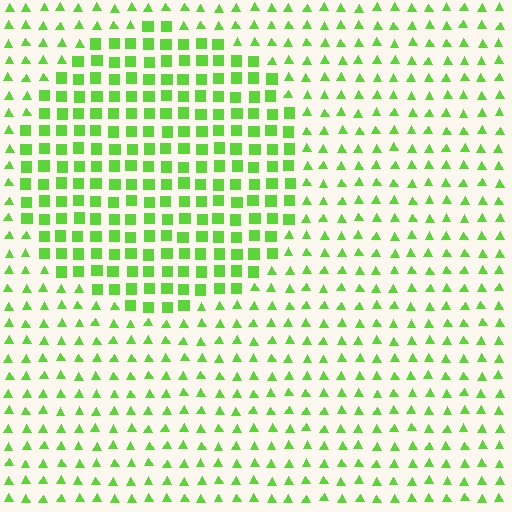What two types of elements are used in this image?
The image uses squares inside the circle region and triangles outside it.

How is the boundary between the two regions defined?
The boundary is defined by a change in element shape: squares inside vs. triangles outside. All elements share the same color and spacing.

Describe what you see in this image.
The image is filled with small lime elements arranged in a uniform grid. A circle-shaped region contains squares, while the surrounding area contains triangles. The boundary is defined purely by the change in element shape.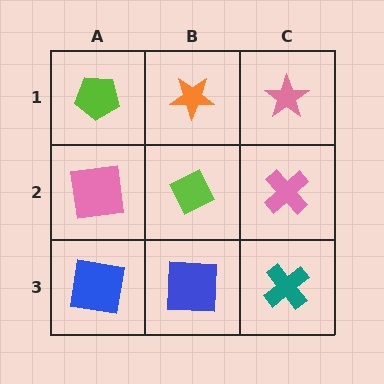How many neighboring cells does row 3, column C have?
2.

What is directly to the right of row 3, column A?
A blue square.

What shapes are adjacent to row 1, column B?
A lime diamond (row 2, column B), a lime pentagon (row 1, column A), a pink star (row 1, column C).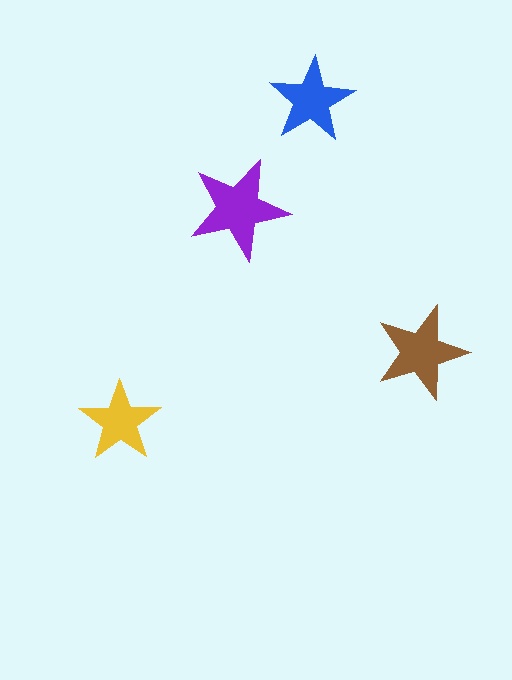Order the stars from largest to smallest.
the purple one, the brown one, the blue one, the yellow one.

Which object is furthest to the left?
The yellow star is leftmost.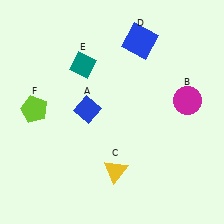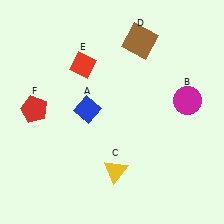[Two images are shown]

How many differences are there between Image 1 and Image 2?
There are 3 differences between the two images.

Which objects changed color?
D changed from blue to brown. E changed from teal to red. F changed from lime to red.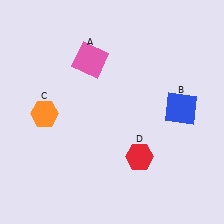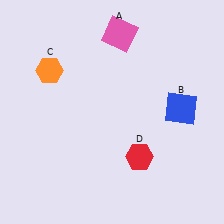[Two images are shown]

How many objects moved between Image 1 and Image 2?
2 objects moved between the two images.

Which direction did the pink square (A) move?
The pink square (A) moved right.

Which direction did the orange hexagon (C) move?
The orange hexagon (C) moved up.